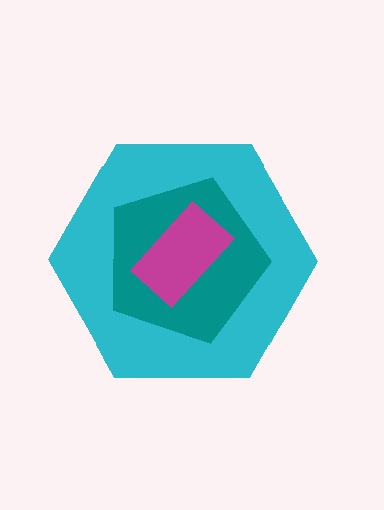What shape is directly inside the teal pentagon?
The magenta rectangle.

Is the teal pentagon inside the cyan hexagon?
Yes.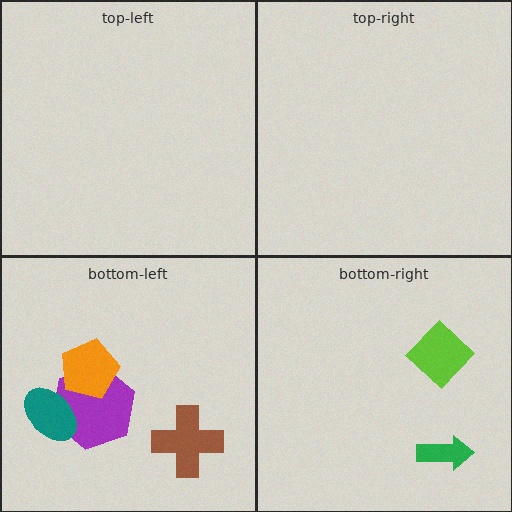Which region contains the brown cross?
The bottom-left region.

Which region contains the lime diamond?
The bottom-right region.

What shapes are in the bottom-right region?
The green arrow, the lime diamond.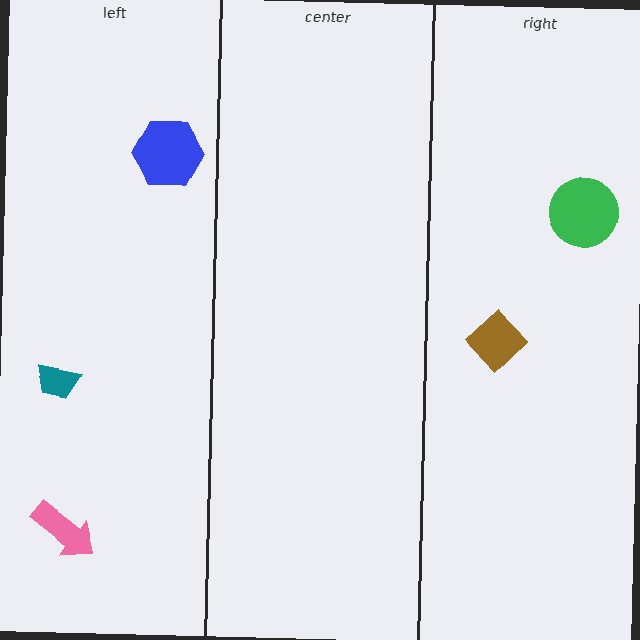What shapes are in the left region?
The blue hexagon, the teal trapezoid, the pink arrow.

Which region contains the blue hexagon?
The left region.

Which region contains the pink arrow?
The left region.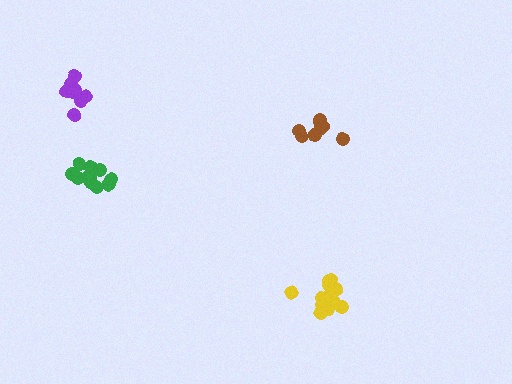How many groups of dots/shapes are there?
There are 4 groups.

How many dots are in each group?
Group 1: 13 dots, Group 2: 8 dots, Group 3: 8 dots, Group 4: 11 dots (40 total).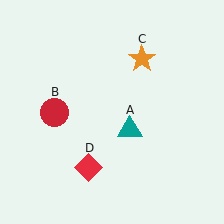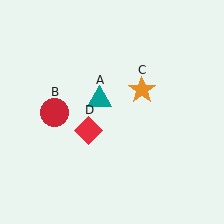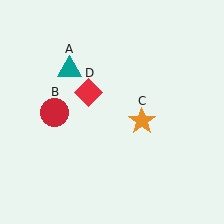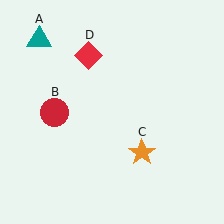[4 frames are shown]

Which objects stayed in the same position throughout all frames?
Red circle (object B) remained stationary.